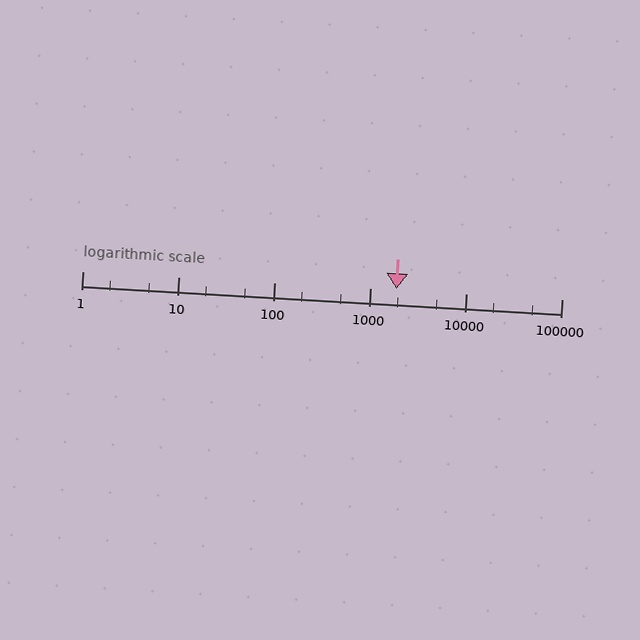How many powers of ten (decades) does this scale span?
The scale spans 5 decades, from 1 to 100000.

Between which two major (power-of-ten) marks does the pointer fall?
The pointer is between 1000 and 10000.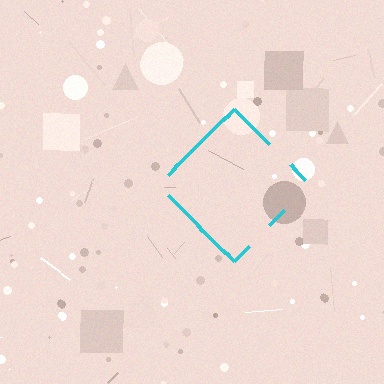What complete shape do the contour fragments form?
The contour fragments form a diamond.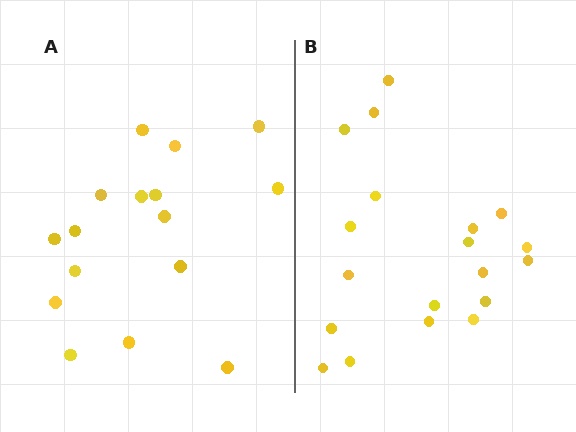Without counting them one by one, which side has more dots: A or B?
Region B (the right region) has more dots.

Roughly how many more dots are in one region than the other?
Region B has just a few more — roughly 2 or 3 more dots than region A.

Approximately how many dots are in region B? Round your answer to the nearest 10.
About 20 dots. (The exact count is 19, which rounds to 20.)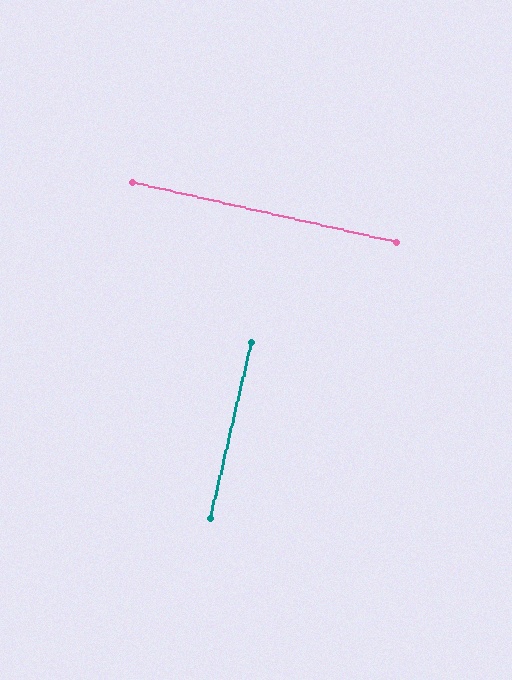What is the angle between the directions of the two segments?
Approximately 90 degrees.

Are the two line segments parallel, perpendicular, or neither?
Perpendicular — they meet at approximately 90°.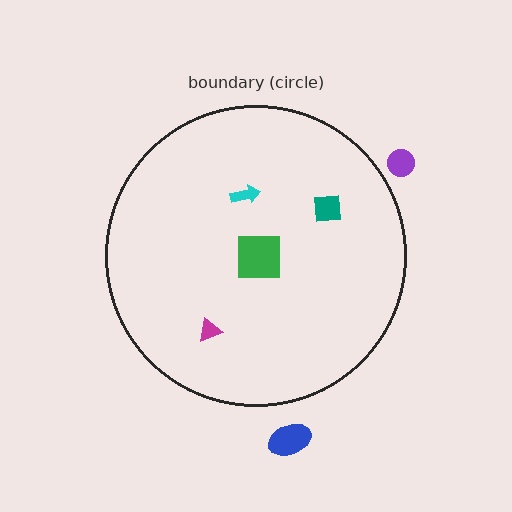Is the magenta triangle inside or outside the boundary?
Inside.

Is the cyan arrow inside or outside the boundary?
Inside.